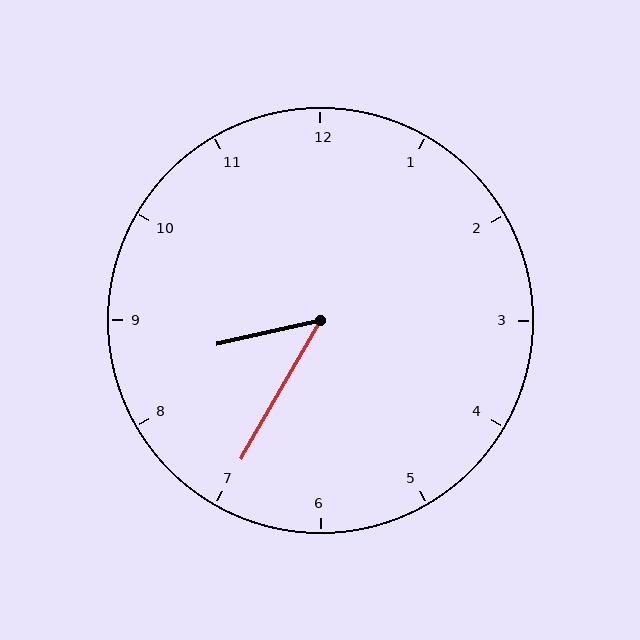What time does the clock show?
8:35.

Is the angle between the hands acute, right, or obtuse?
It is acute.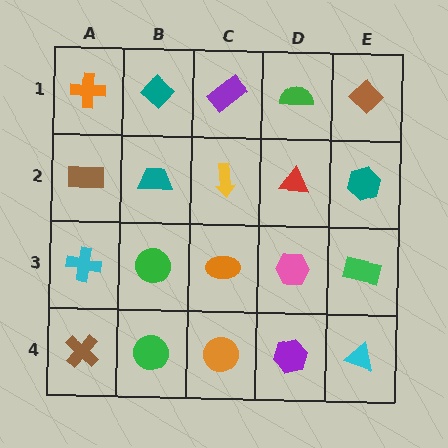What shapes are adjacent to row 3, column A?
A brown rectangle (row 2, column A), a brown cross (row 4, column A), a green circle (row 3, column B).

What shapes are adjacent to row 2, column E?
A brown diamond (row 1, column E), a green rectangle (row 3, column E), a red triangle (row 2, column D).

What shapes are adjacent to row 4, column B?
A green circle (row 3, column B), a brown cross (row 4, column A), an orange circle (row 4, column C).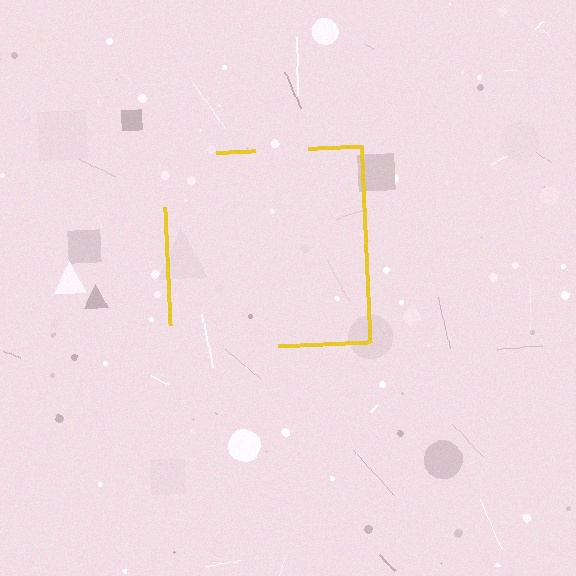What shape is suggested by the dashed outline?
The dashed outline suggests a square.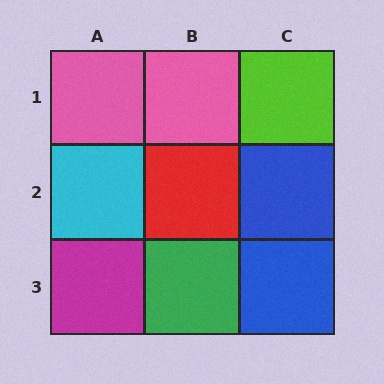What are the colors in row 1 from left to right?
Pink, pink, lime.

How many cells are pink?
2 cells are pink.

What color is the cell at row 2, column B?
Red.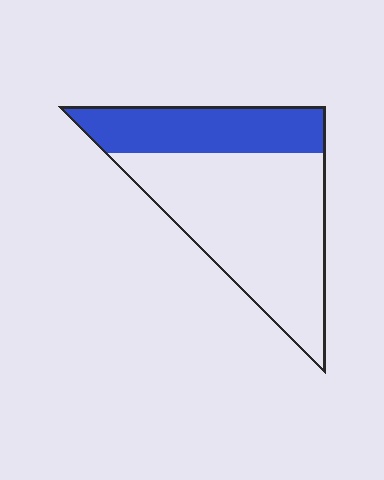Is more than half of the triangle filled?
No.